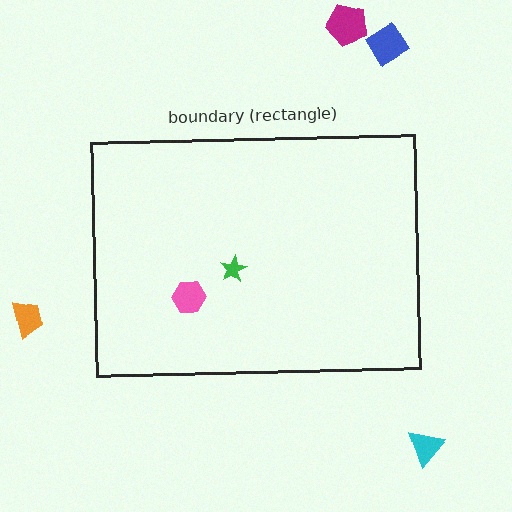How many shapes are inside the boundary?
2 inside, 4 outside.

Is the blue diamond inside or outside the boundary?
Outside.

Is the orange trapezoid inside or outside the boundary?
Outside.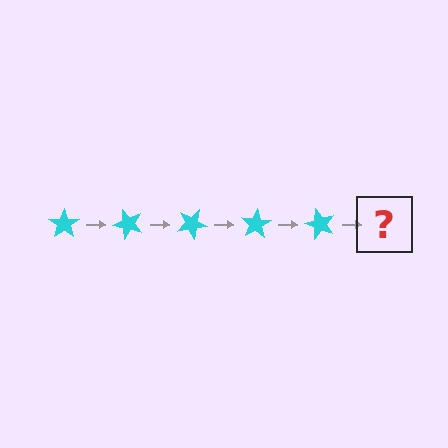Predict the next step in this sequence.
The next step is a cyan star rotated 250 degrees.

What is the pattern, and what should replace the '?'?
The pattern is that the star rotates 50 degrees each step. The '?' should be a cyan star rotated 250 degrees.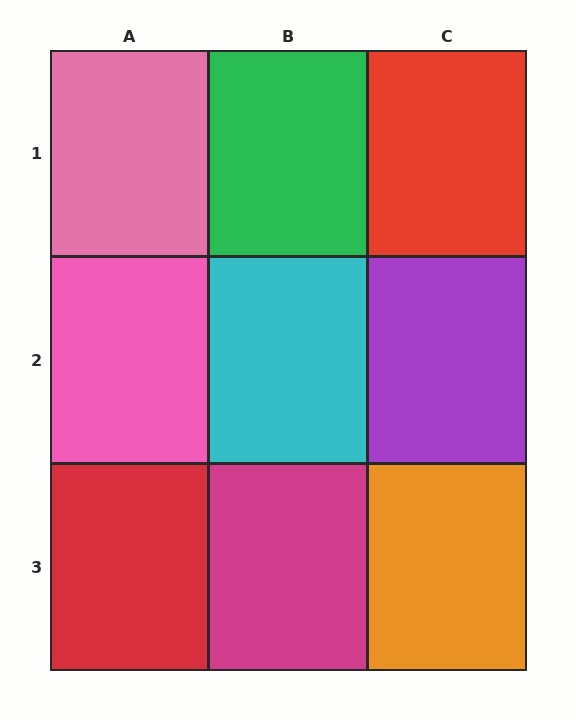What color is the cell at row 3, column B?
Magenta.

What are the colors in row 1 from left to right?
Pink, green, red.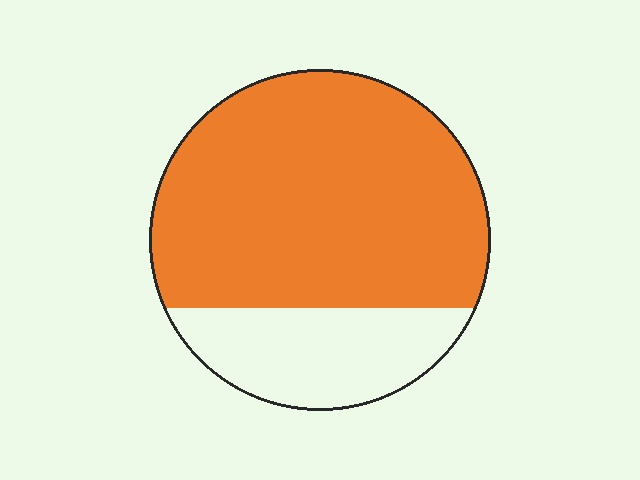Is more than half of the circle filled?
Yes.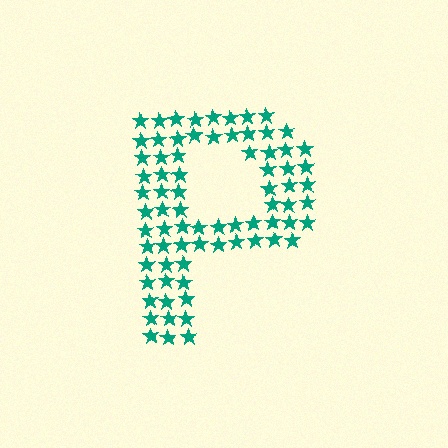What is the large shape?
The large shape is the letter P.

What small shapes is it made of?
It is made of small stars.